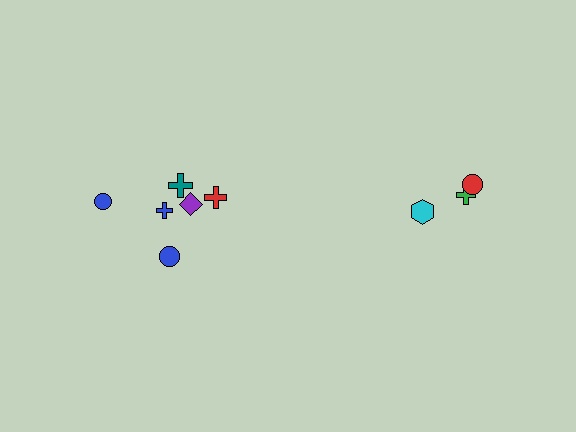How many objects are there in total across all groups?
There are 9 objects.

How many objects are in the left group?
There are 6 objects.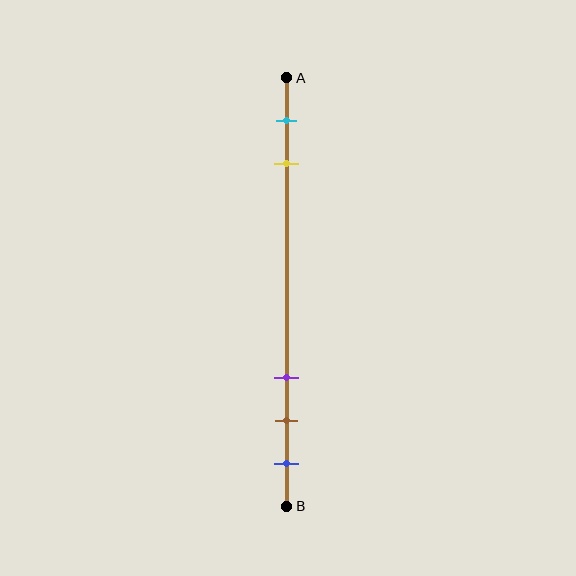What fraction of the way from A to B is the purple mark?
The purple mark is approximately 70% (0.7) of the way from A to B.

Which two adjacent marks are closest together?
The brown and blue marks are the closest adjacent pair.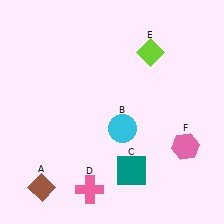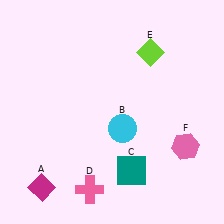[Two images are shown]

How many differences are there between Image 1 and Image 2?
There is 1 difference between the two images.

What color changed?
The diamond (A) changed from brown in Image 1 to magenta in Image 2.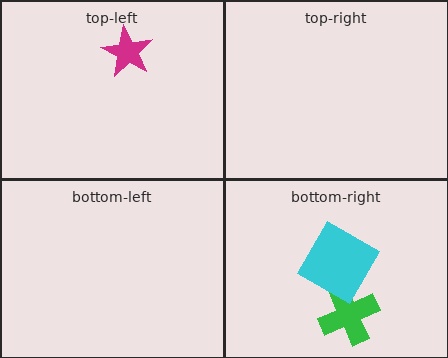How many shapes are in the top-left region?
1.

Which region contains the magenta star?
The top-left region.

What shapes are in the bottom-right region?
The green cross, the cyan diamond.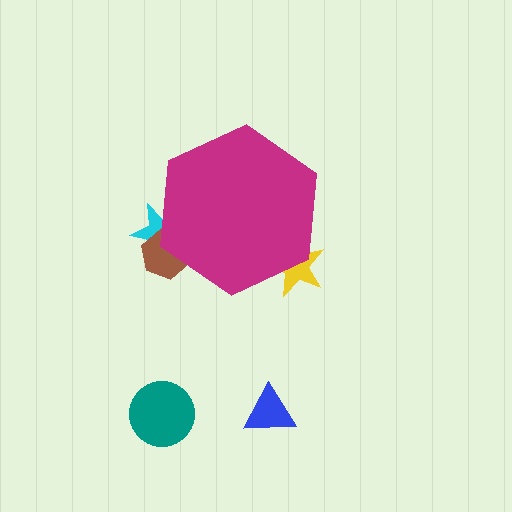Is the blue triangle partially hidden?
No, the blue triangle is fully visible.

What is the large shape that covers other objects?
A magenta hexagon.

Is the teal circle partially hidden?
No, the teal circle is fully visible.